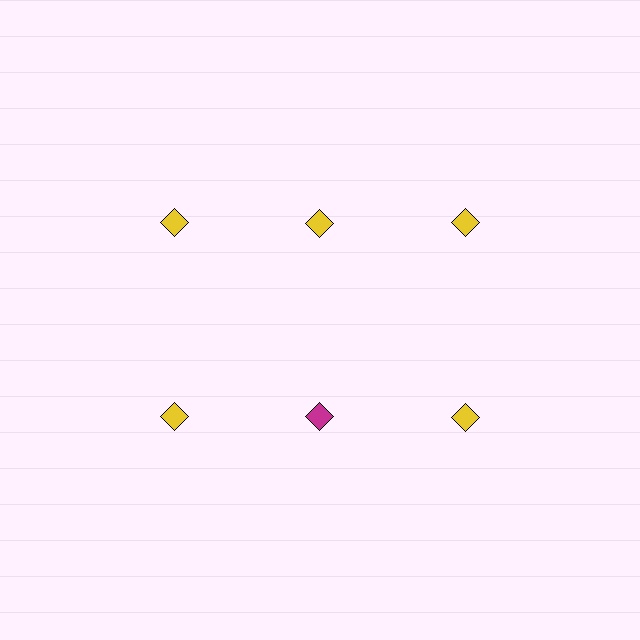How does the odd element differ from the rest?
It has a different color: magenta instead of yellow.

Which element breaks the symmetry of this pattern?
The magenta diamond in the second row, second from left column breaks the symmetry. All other shapes are yellow diamonds.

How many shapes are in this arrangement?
There are 6 shapes arranged in a grid pattern.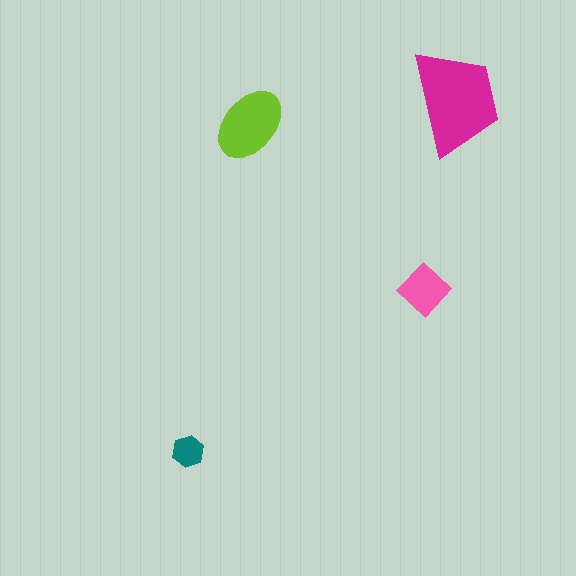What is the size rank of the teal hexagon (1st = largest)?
4th.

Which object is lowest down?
The teal hexagon is bottommost.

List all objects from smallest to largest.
The teal hexagon, the pink diamond, the lime ellipse, the magenta trapezoid.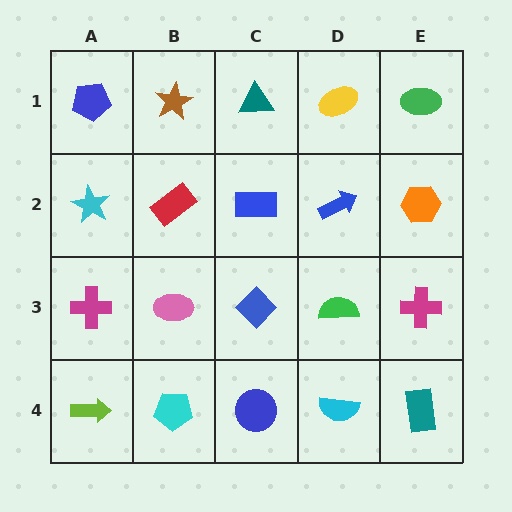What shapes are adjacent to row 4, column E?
A magenta cross (row 3, column E), a cyan semicircle (row 4, column D).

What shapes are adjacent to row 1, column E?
An orange hexagon (row 2, column E), a yellow ellipse (row 1, column D).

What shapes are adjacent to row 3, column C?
A blue rectangle (row 2, column C), a blue circle (row 4, column C), a pink ellipse (row 3, column B), a green semicircle (row 3, column D).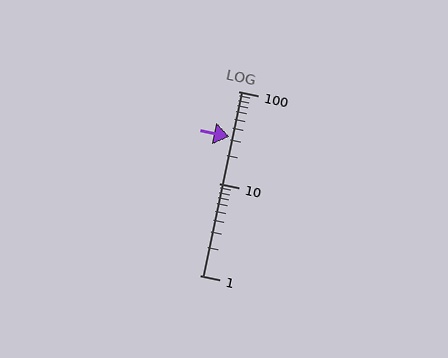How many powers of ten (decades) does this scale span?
The scale spans 2 decades, from 1 to 100.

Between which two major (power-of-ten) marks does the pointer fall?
The pointer is between 10 and 100.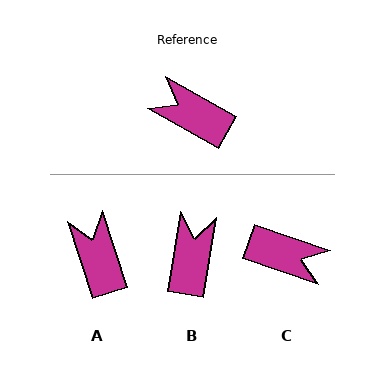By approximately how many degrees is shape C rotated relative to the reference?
Approximately 170 degrees clockwise.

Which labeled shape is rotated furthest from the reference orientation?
C, about 170 degrees away.